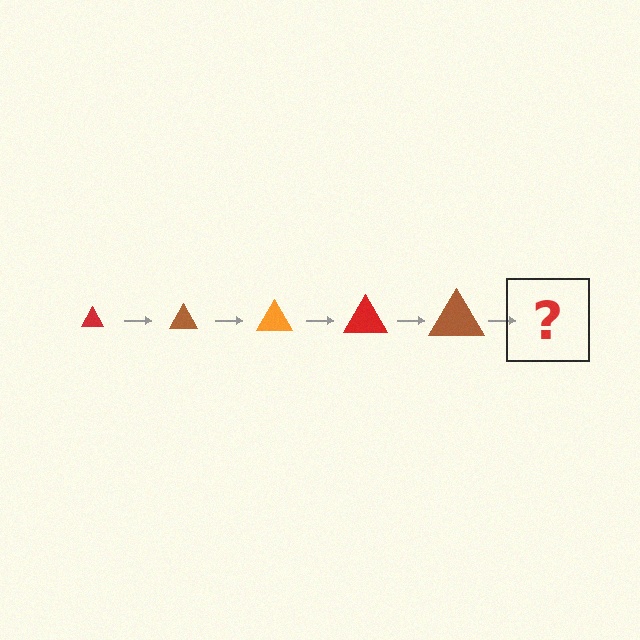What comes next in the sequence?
The next element should be an orange triangle, larger than the previous one.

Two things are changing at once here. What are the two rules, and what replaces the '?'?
The two rules are that the triangle grows larger each step and the color cycles through red, brown, and orange. The '?' should be an orange triangle, larger than the previous one.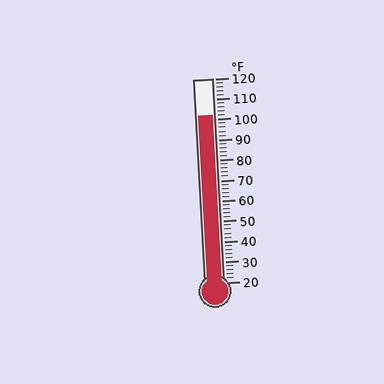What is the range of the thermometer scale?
The thermometer scale ranges from 20°F to 120°F.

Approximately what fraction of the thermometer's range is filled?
The thermometer is filled to approximately 80% of its range.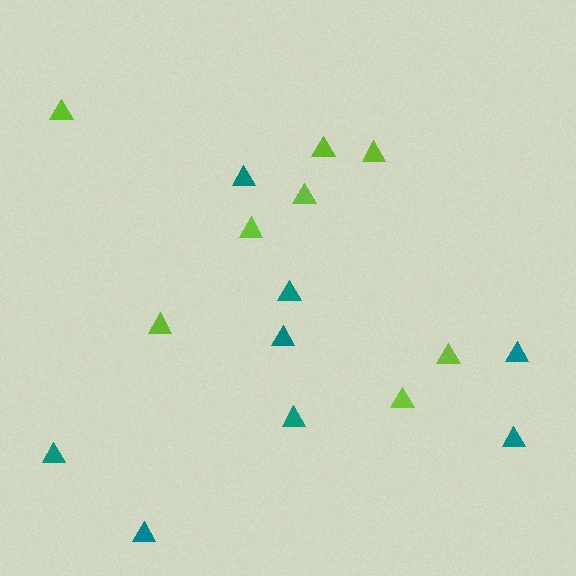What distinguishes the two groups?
There are 2 groups: one group of lime triangles (8) and one group of teal triangles (8).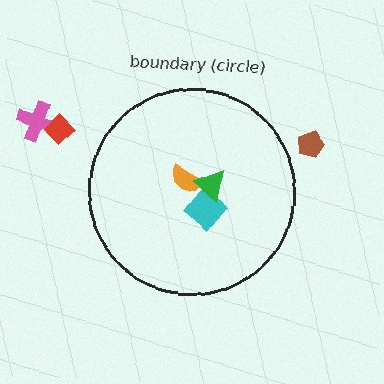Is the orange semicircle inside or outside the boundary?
Inside.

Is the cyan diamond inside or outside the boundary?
Inside.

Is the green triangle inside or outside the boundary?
Inside.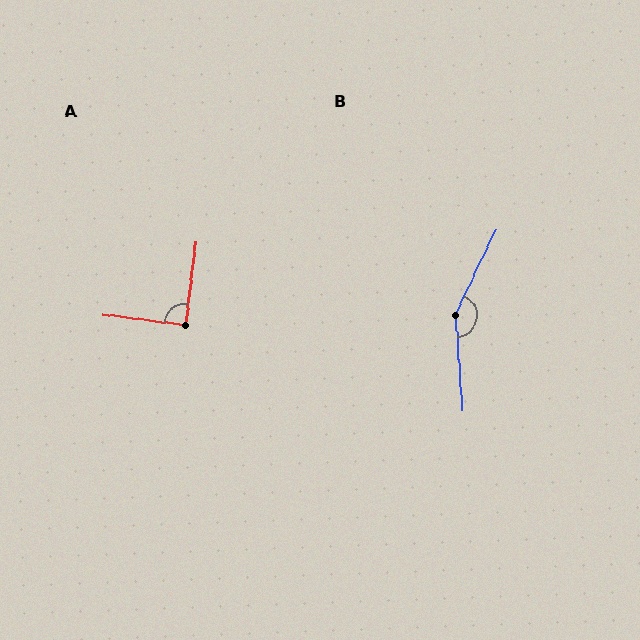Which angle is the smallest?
A, at approximately 90 degrees.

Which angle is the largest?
B, at approximately 150 degrees.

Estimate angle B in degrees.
Approximately 150 degrees.